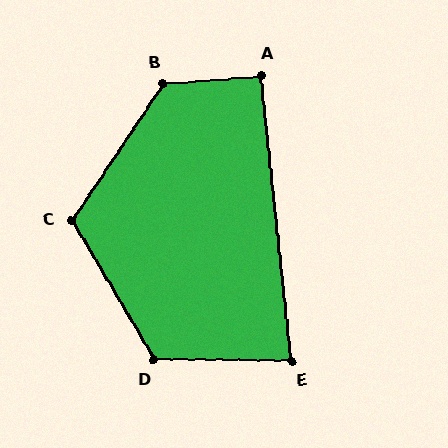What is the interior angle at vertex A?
Approximately 92 degrees (approximately right).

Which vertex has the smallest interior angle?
E, at approximately 83 degrees.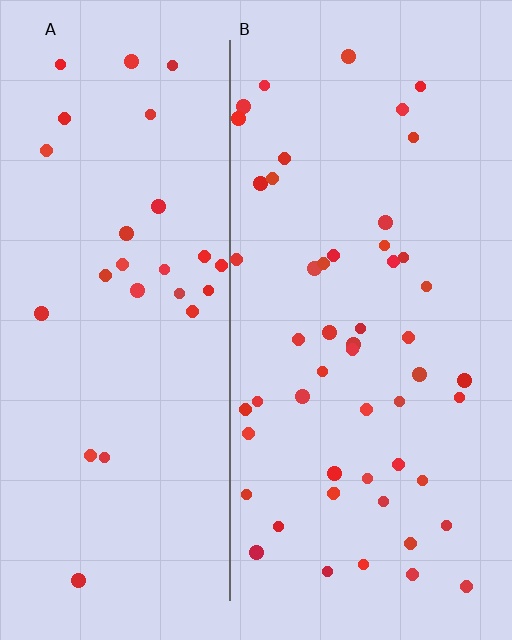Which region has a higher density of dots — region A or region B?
B (the right).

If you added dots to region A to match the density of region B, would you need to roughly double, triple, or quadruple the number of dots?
Approximately double.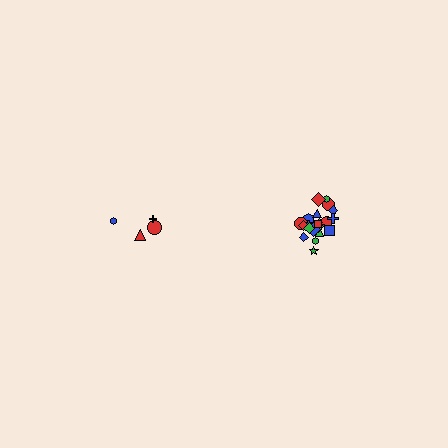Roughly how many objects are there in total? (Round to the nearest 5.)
Roughly 25 objects in total.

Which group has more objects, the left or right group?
The right group.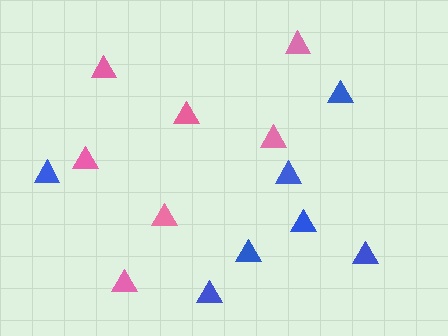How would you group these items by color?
There are 2 groups: one group of blue triangles (7) and one group of pink triangles (7).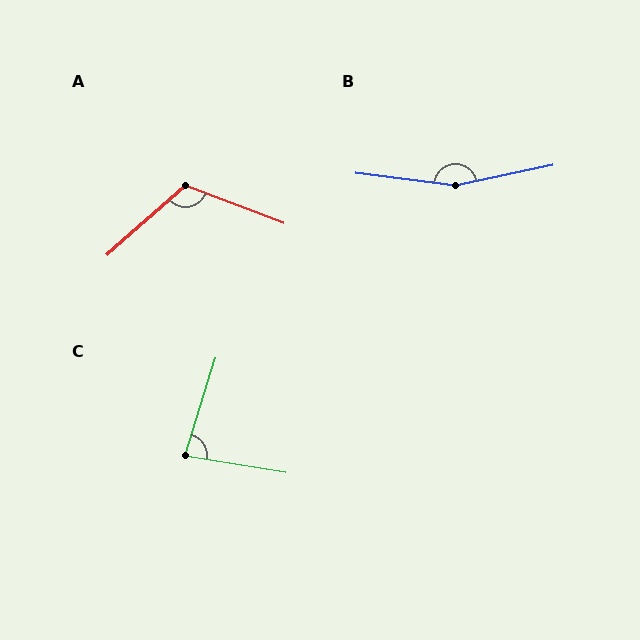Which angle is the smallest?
C, at approximately 82 degrees.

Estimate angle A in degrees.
Approximately 118 degrees.